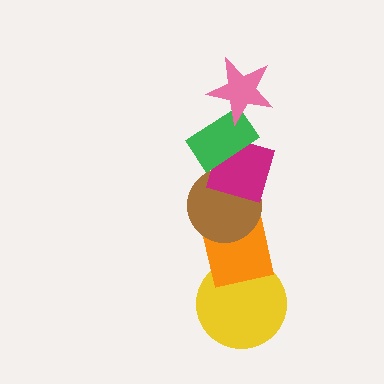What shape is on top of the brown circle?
The magenta diamond is on top of the brown circle.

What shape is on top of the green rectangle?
The pink star is on top of the green rectangle.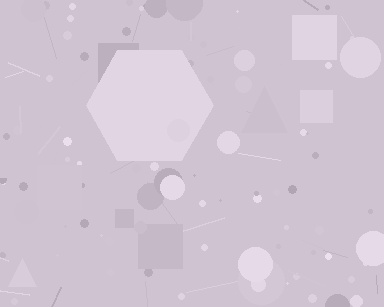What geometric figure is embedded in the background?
A hexagon is embedded in the background.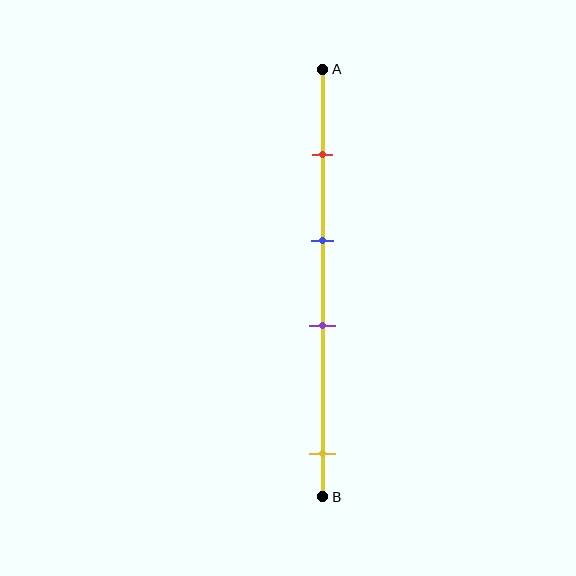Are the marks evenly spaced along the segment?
No, the marks are not evenly spaced.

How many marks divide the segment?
There are 4 marks dividing the segment.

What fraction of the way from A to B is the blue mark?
The blue mark is approximately 40% (0.4) of the way from A to B.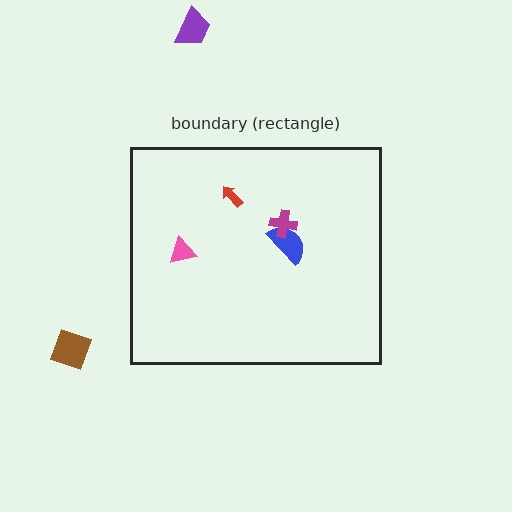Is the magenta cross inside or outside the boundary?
Inside.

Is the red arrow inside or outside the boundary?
Inside.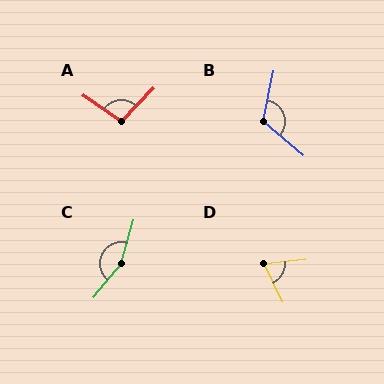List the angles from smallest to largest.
D (70°), A (99°), B (119°), C (157°).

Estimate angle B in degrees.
Approximately 119 degrees.